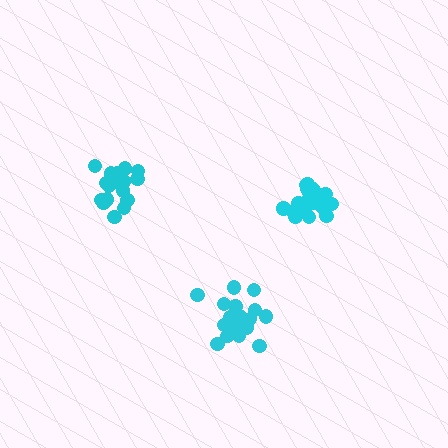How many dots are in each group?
Group 1: 21 dots, Group 2: 18 dots, Group 3: 18 dots (57 total).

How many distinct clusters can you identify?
There are 3 distinct clusters.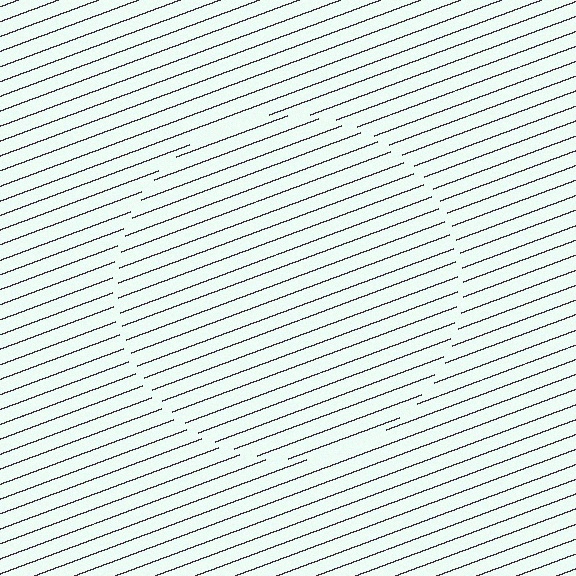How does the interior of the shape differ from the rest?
The interior of the shape contains the same grating, shifted by half a period — the contour is defined by the phase discontinuity where line-ends from the inner and outer gratings abut.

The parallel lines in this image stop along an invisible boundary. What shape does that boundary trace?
An illusory circle. The interior of the shape contains the same grating, shifted by half a period — the contour is defined by the phase discontinuity where line-ends from the inner and outer gratings abut.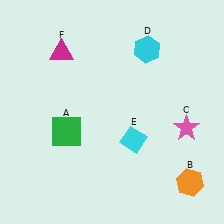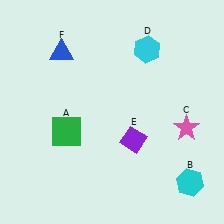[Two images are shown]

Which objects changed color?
B changed from orange to cyan. E changed from cyan to purple. F changed from magenta to blue.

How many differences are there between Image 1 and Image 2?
There are 3 differences between the two images.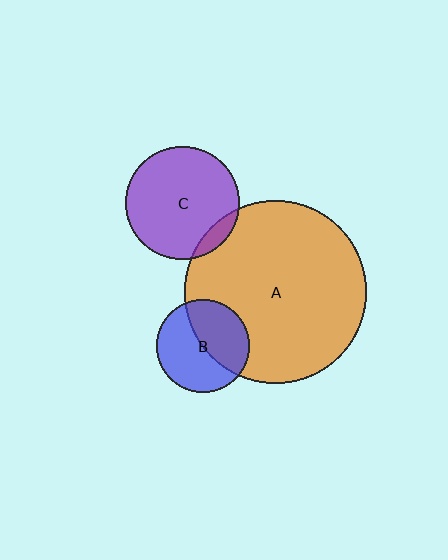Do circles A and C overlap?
Yes.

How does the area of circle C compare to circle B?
Approximately 1.5 times.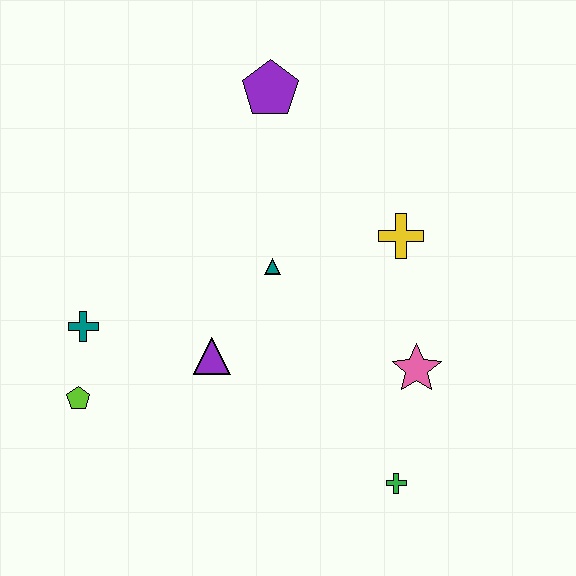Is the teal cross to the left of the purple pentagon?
Yes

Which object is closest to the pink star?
The green cross is closest to the pink star.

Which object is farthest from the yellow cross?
The lime pentagon is farthest from the yellow cross.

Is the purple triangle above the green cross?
Yes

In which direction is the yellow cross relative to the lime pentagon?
The yellow cross is to the right of the lime pentagon.